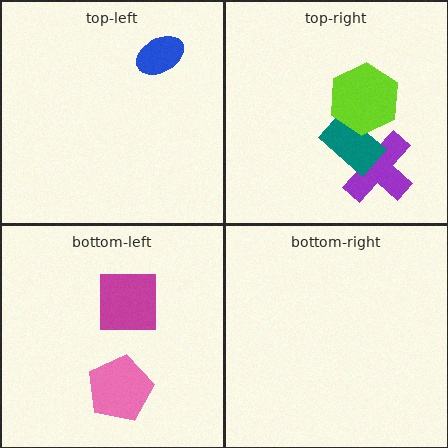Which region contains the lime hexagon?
The top-right region.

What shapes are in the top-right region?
The purple cross, the teal rectangle, the lime hexagon.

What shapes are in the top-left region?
The blue ellipse.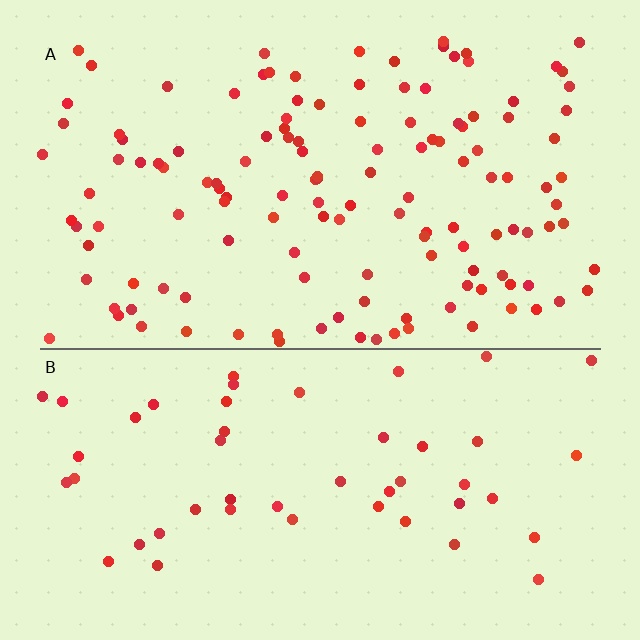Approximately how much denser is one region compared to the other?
Approximately 2.7× — region A over region B.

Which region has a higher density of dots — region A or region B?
A (the top).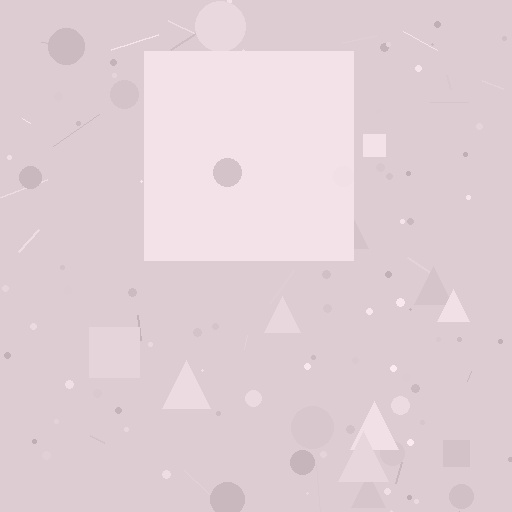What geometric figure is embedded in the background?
A square is embedded in the background.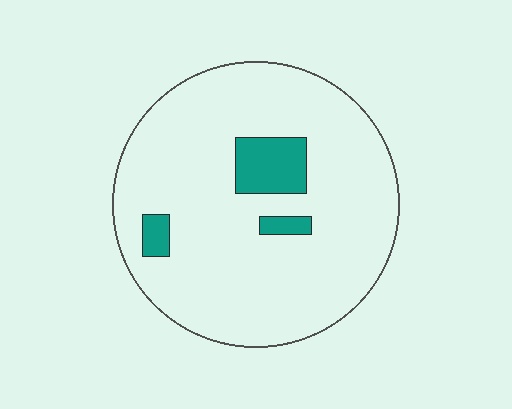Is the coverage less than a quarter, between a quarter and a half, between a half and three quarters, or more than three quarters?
Less than a quarter.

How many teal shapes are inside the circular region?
3.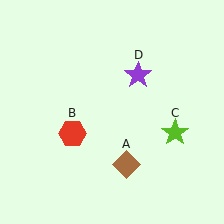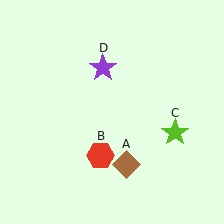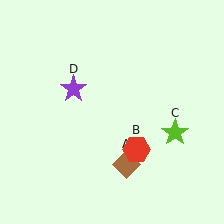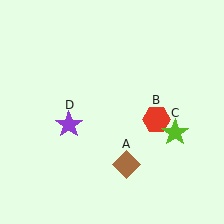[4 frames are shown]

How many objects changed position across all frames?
2 objects changed position: red hexagon (object B), purple star (object D).